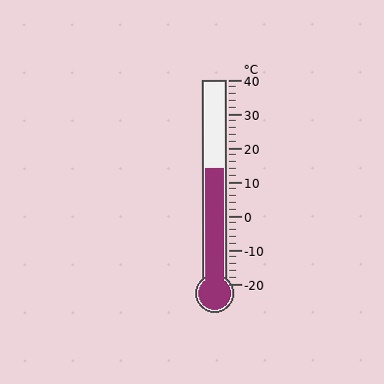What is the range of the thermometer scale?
The thermometer scale ranges from -20°C to 40°C.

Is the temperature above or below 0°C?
The temperature is above 0°C.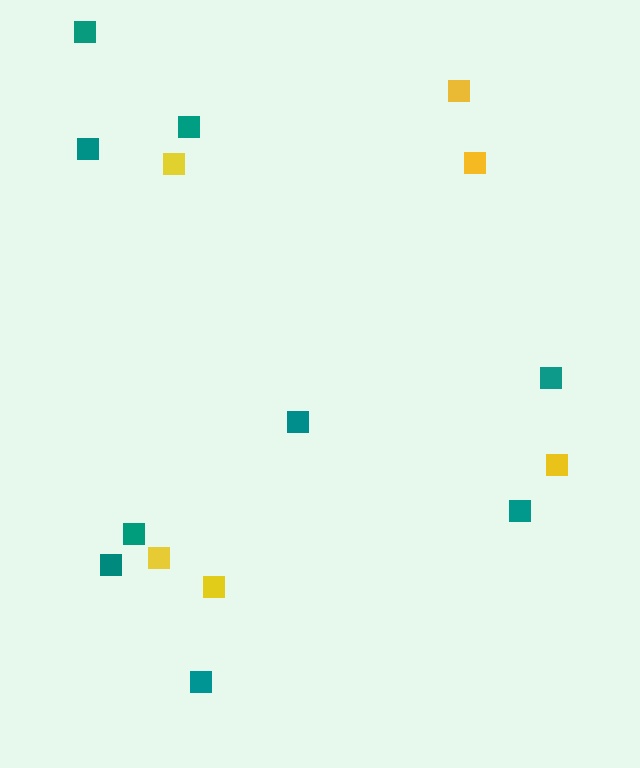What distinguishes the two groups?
There are 2 groups: one group of yellow squares (6) and one group of teal squares (9).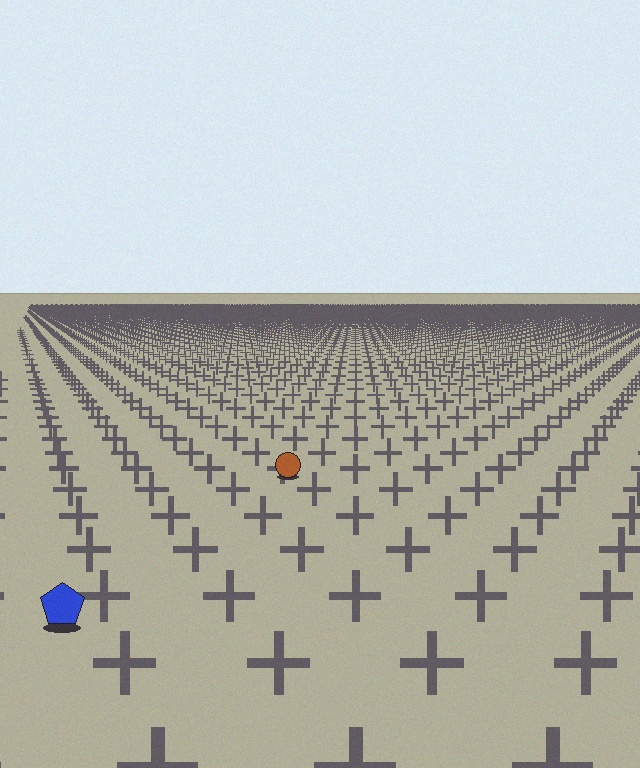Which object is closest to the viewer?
The blue pentagon is closest. The texture marks near it are larger and more spread out.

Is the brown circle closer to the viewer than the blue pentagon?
No. The blue pentagon is closer — you can tell from the texture gradient: the ground texture is coarser near it.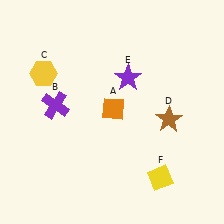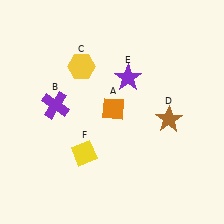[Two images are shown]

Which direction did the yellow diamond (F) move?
The yellow diamond (F) moved left.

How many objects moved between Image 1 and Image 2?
2 objects moved between the two images.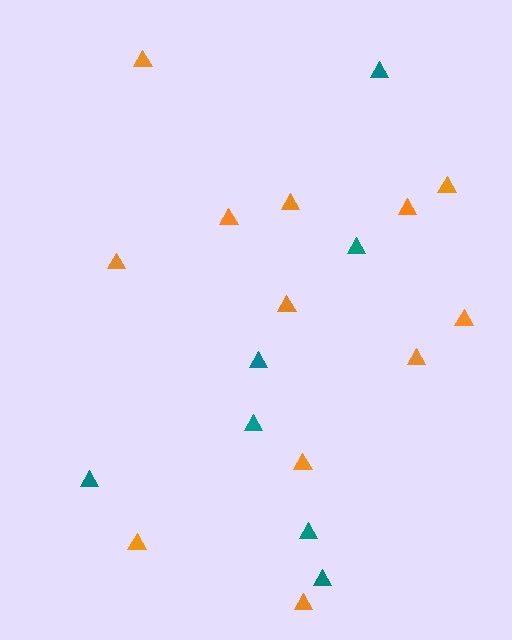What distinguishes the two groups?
There are 2 groups: one group of orange triangles (12) and one group of teal triangles (7).